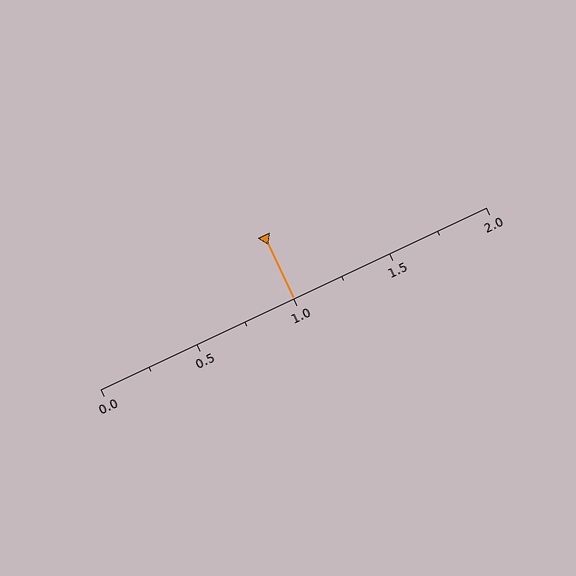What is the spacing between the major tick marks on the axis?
The major ticks are spaced 0.5 apart.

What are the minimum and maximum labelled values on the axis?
The axis runs from 0.0 to 2.0.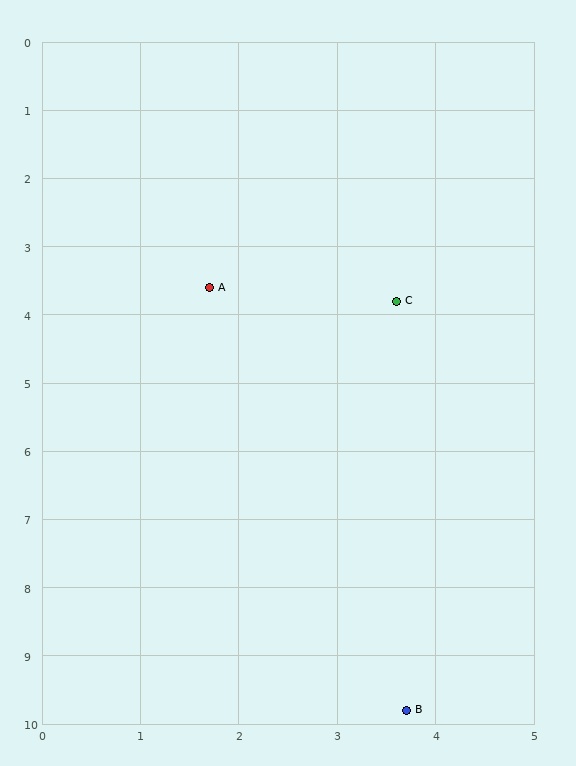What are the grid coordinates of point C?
Point C is at approximately (3.6, 3.8).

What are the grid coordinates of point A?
Point A is at approximately (1.7, 3.6).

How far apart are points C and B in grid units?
Points C and B are about 6.0 grid units apart.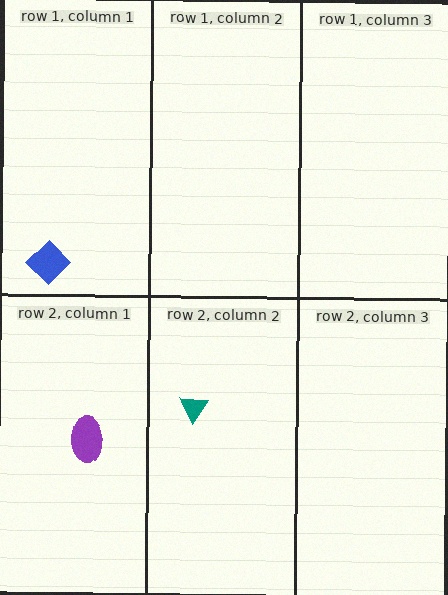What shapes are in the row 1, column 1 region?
The blue diamond.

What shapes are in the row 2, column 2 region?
The teal triangle.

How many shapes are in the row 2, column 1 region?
1.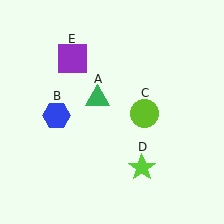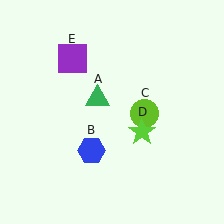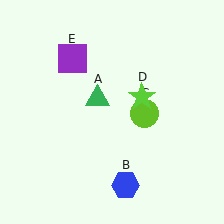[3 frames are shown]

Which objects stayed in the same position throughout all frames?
Green triangle (object A) and lime circle (object C) and purple square (object E) remained stationary.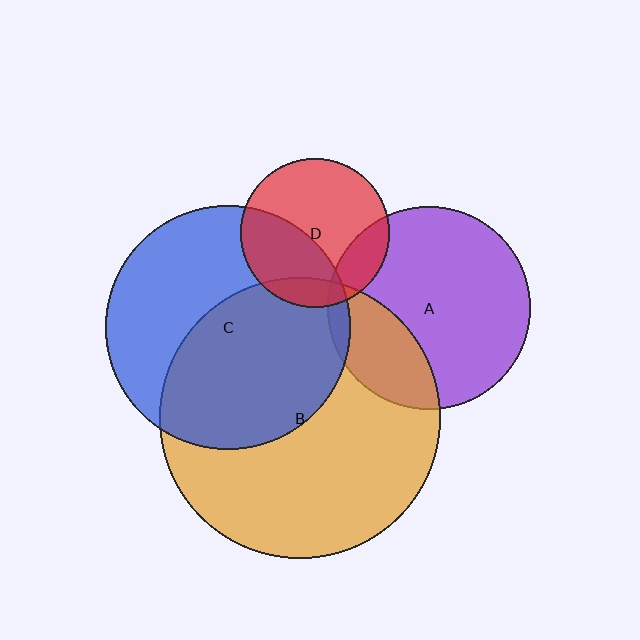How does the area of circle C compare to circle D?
Approximately 2.7 times.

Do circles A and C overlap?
Yes.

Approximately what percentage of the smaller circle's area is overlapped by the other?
Approximately 5%.